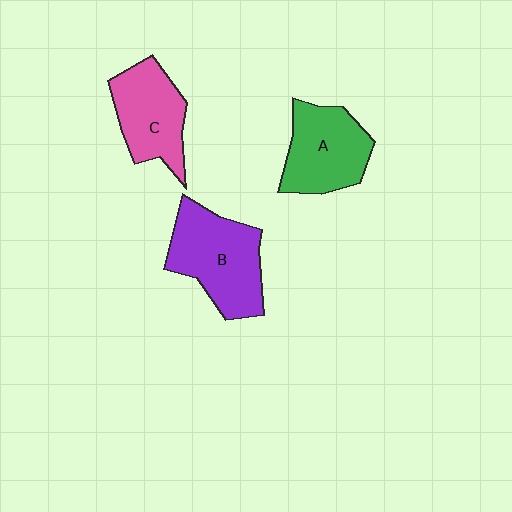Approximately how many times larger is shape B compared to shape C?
Approximately 1.3 times.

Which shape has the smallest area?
Shape C (pink).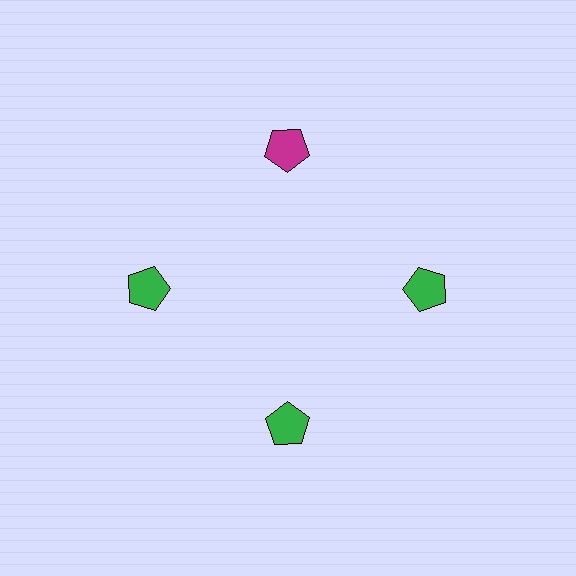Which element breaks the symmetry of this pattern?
The magenta pentagon at roughly the 12 o'clock position breaks the symmetry. All other shapes are green pentagons.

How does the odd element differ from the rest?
It has a different color: magenta instead of green.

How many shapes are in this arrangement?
There are 4 shapes arranged in a ring pattern.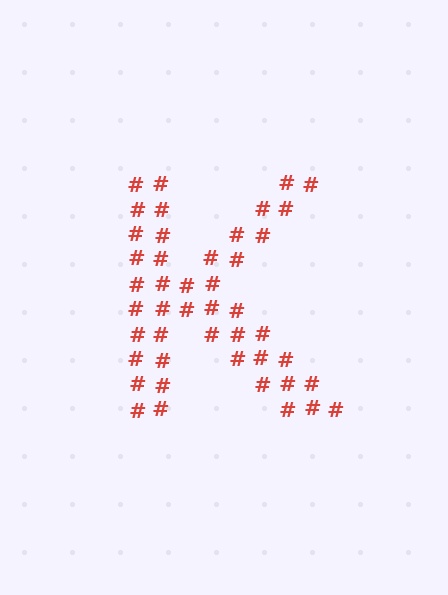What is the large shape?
The large shape is the letter K.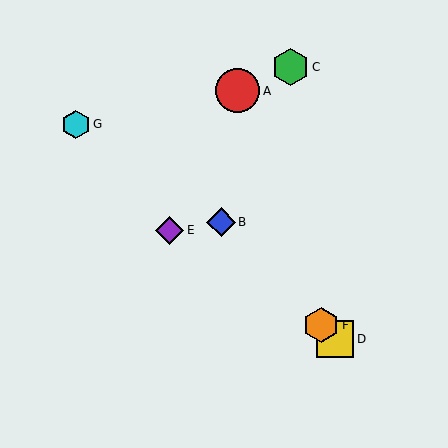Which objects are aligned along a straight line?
Objects B, D, F are aligned along a straight line.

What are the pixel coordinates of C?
Object C is at (290, 67).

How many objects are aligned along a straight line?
3 objects (B, D, F) are aligned along a straight line.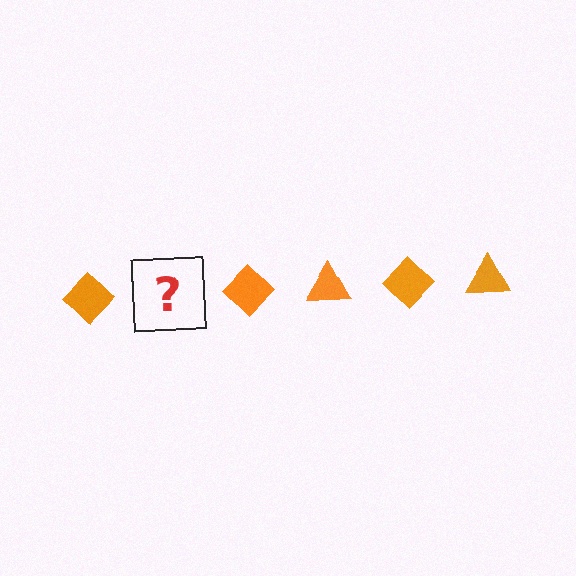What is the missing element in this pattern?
The missing element is an orange triangle.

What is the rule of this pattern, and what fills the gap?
The rule is that the pattern cycles through diamond, triangle shapes in orange. The gap should be filled with an orange triangle.